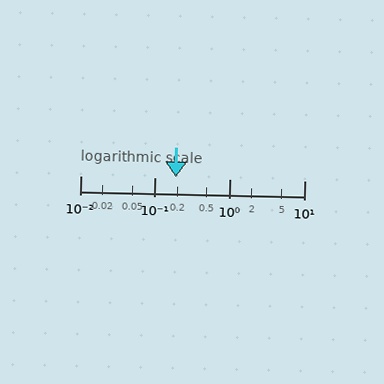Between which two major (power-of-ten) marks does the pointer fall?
The pointer is between 0.1 and 1.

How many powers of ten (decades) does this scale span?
The scale spans 3 decades, from 0.01 to 10.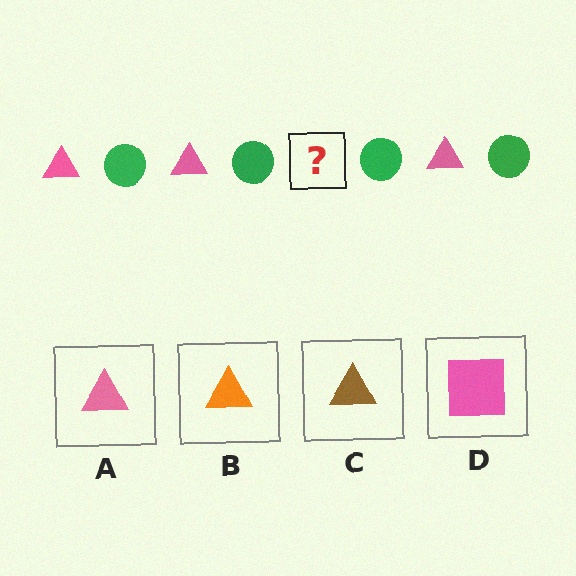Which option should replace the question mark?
Option A.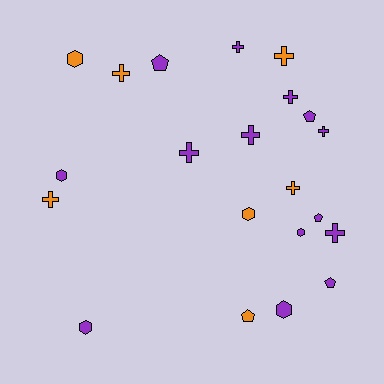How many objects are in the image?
There are 21 objects.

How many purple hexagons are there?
There are 4 purple hexagons.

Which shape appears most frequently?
Cross, with 10 objects.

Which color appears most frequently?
Purple, with 14 objects.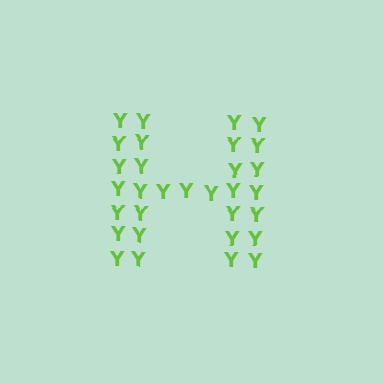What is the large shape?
The large shape is the letter H.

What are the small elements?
The small elements are letter Y's.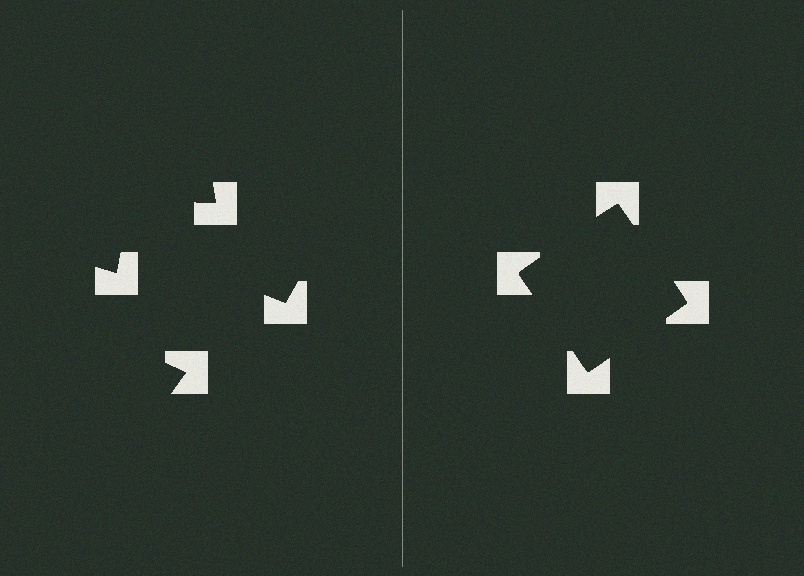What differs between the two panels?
The notched squares are positioned identically on both sides; only the wedge orientations differ. On the right they align to a square; on the left they are misaligned.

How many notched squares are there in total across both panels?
8 — 4 on each side.